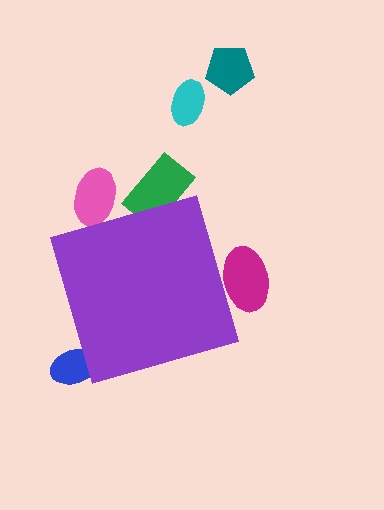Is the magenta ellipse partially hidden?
Yes, the magenta ellipse is partially hidden behind the purple diamond.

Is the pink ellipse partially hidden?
Yes, the pink ellipse is partially hidden behind the purple diamond.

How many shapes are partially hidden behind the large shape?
4 shapes are partially hidden.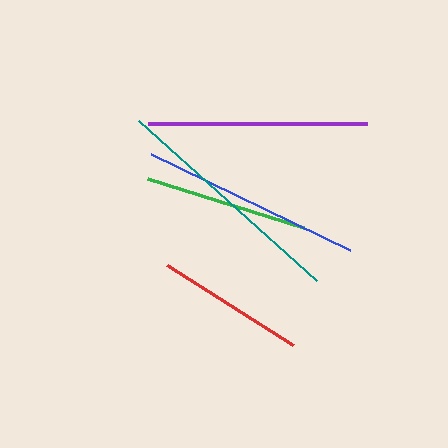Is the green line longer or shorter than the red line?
The green line is longer than the red line.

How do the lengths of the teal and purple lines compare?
The teal and purple lines are approximately the same length.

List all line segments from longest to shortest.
From longest to shortest: teal, blue, purple, green, red.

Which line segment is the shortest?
The red line is the shortest at approximately 149 pixels.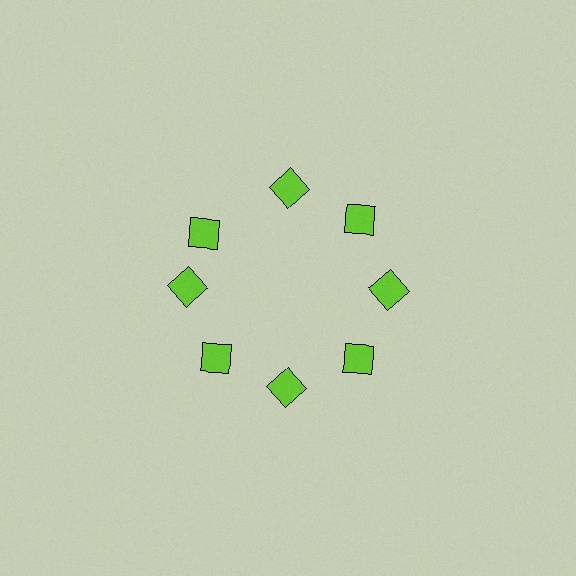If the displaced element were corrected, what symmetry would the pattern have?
It would have 8-fold rotational symmetry — the pattern would map onto itself every 45 degrees.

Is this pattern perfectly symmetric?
No. The 8 lime squares are arranged in a ring, but one element near the 10 o'clock position is rotated out of alignment along the ring, breaking the 8-fold rotational symmetry.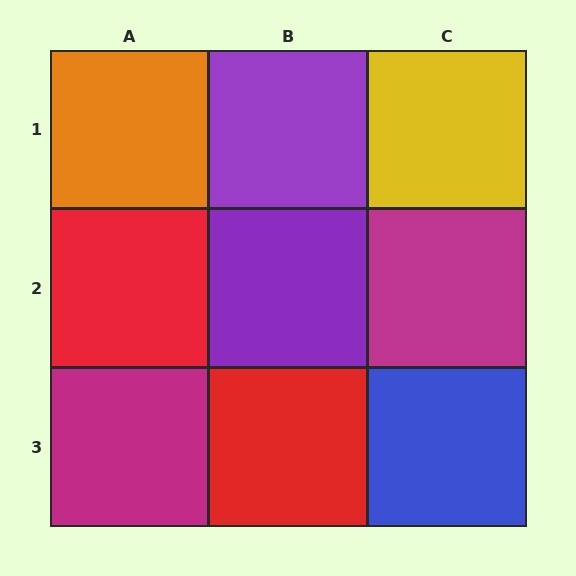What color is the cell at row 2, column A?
Red.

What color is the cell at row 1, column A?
Orange.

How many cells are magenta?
2 cells are magenta.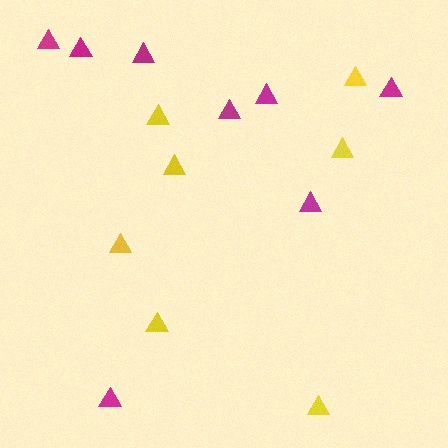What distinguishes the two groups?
There are 2 groups: one group of yellow triangles (7) and one group of magenta triangles (8).